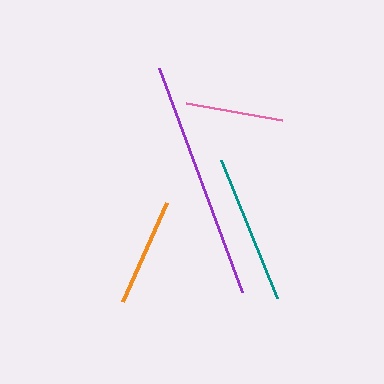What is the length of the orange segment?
The orange segment is approximately 108 pixels long.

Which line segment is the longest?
The purple line is the longest at approximately 239 pixels.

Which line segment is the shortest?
The pink line is the shortest at approximately 97 pixels.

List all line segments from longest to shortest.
From longest to shortest: purple, teal, orange, pink.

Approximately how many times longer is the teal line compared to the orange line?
The teal line is approximately 1.4 times the length of the orange line.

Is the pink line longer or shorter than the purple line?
The purple line is longer than the pink line.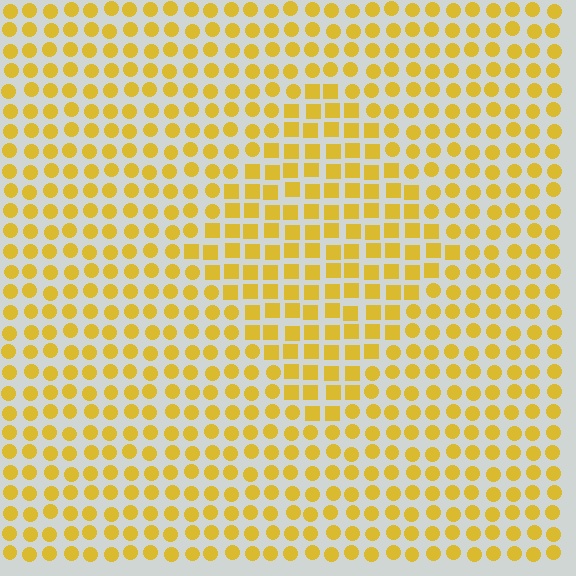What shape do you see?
I see a diamond.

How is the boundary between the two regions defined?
The boundary is defined by a change in element shape: squares inside vs. circles outside. All elements share the same color and spacing.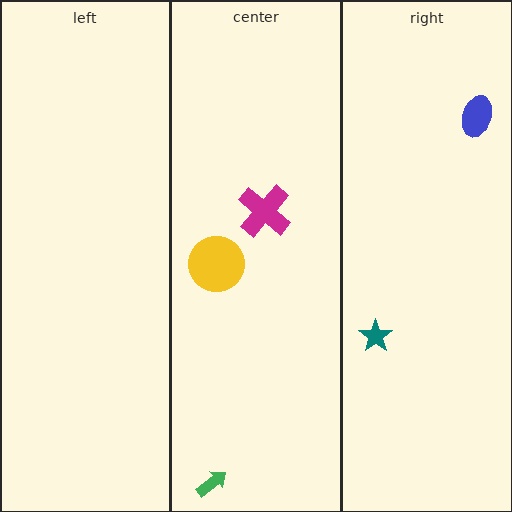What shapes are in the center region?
The green arrow, the magenta cross, the yellow circle.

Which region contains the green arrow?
The center region.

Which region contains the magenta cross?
The center region.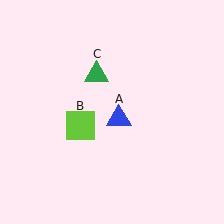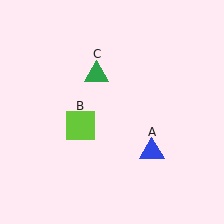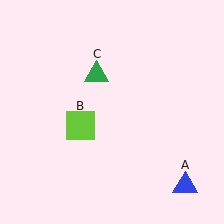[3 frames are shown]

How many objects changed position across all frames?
1 object changed position: blue triangle (object A).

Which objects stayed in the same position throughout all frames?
Lime square (object B) and green triangle (object C) remained stationary.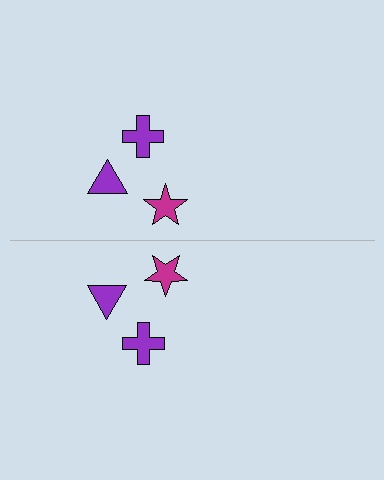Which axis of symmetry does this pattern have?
The pattern has a horizontal axis of symmetry running through the center of the image.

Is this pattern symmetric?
Yes, this pattern has bilateral (reflection) symmetry.